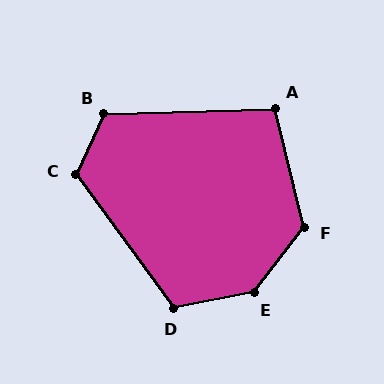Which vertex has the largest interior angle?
E, at approximately 139 degrees.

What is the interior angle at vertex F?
Approximately 129 degrees (obtuse).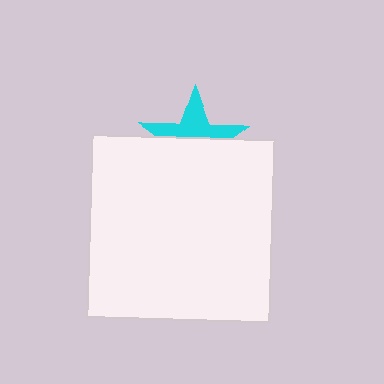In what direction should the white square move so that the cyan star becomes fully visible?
The white square should move down. That is the shortest direction to clear the overlap and leave the cyan star fully visible.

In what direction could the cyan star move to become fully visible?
The cyan star could move up. That would shift it out from behind the white square entirely.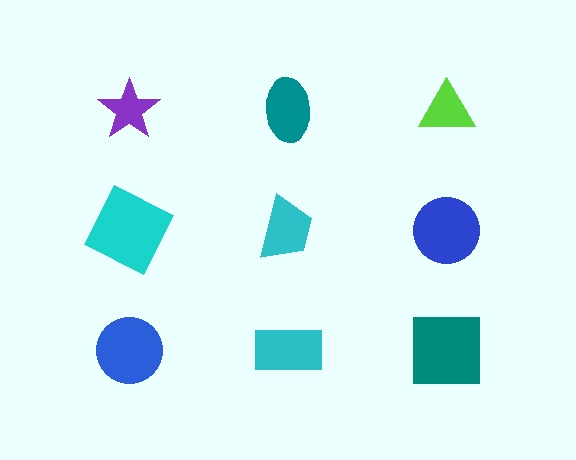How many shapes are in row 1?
3 shapes.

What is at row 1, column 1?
A purple star.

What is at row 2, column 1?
A cyan square.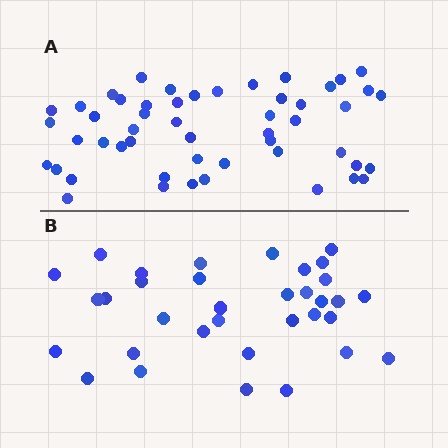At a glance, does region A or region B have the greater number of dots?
Region A (the top region) has more dots.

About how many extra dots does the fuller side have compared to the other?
Region A has approximately 15 more dots than region B.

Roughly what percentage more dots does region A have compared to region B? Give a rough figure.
About 50% more.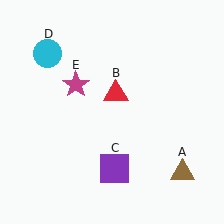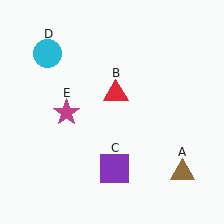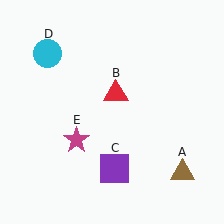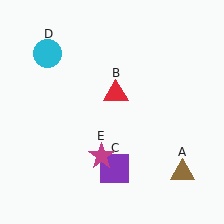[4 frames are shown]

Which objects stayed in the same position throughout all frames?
Brown triangle (object A) and red triangle (object B) and purple square (object C) and cyan circle (object D) remained stationary.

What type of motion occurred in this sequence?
The magenta star (object E) rotated counterclockwise around the center of the scene.